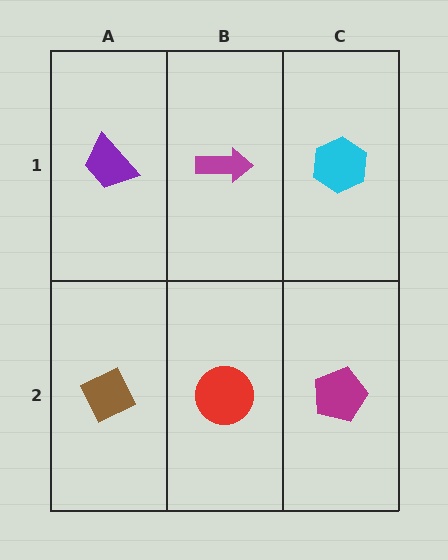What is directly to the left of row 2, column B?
A brown diamond.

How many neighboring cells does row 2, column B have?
3.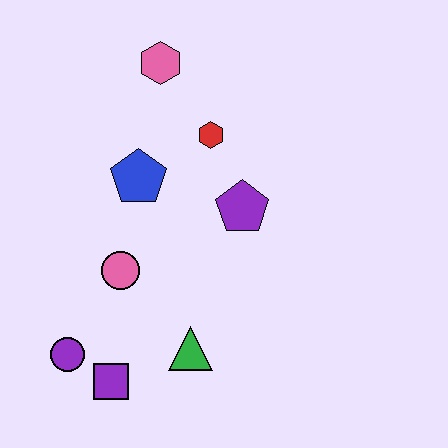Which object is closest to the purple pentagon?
The red hexagon is closest to the purple pentagon.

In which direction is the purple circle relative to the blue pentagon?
The purple circle is below the blue pentagon.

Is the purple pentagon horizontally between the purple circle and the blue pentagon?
No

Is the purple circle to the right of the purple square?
No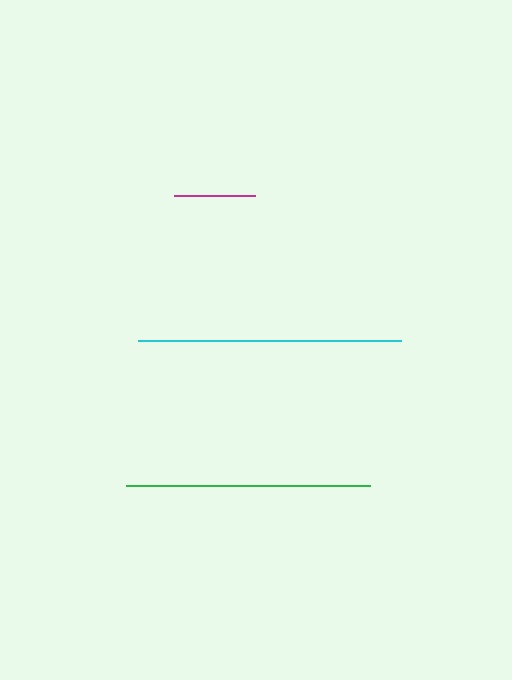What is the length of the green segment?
The green segment is approximately 244 pixels long.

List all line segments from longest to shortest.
From longest to shortest: cyan, green, magenta.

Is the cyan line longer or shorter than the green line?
The cyan line is longer than the green line.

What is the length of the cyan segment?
The cyan segment is approximately 263 pixels long.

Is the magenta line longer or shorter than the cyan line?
The cyan line is longer than the magenta line.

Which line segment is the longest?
The cyan line is the longest at approximately 263 pixels.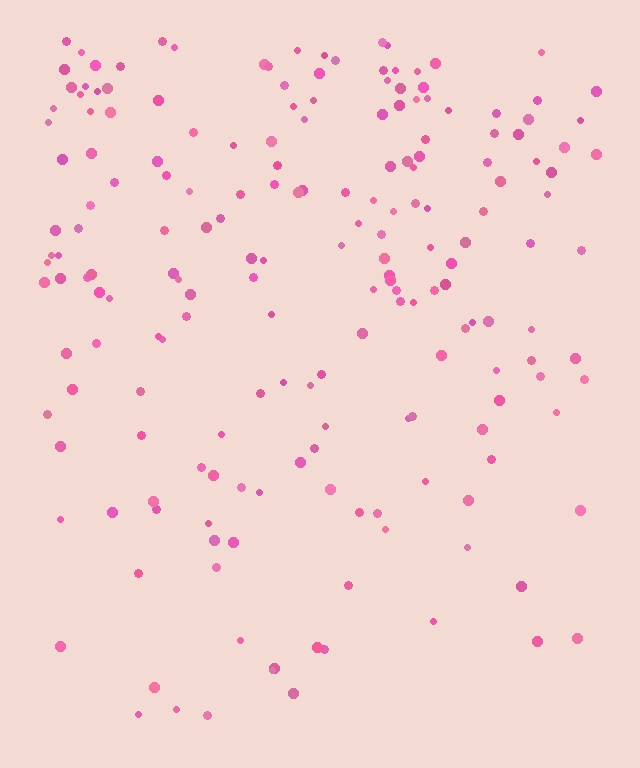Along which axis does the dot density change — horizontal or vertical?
Vertical.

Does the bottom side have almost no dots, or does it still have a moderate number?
Still a moderate number, just noticeably fewer than the top.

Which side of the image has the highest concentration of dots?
The top.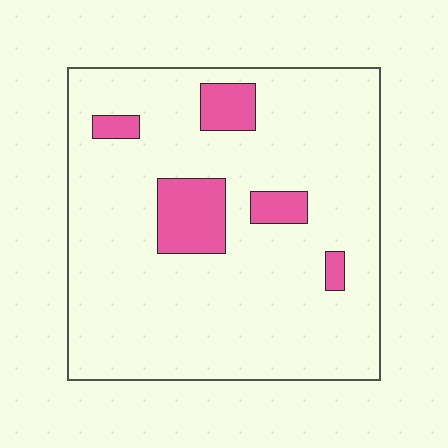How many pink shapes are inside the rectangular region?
5.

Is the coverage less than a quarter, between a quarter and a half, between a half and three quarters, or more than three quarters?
Less than a quarter.